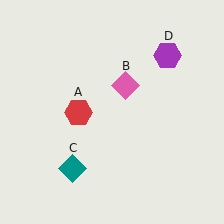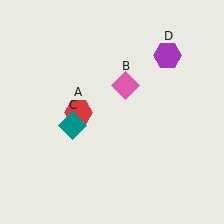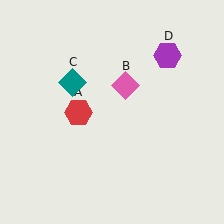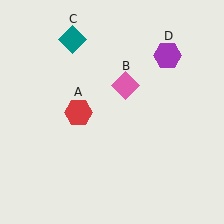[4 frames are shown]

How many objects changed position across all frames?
1 object changed position: teal diamond (object C).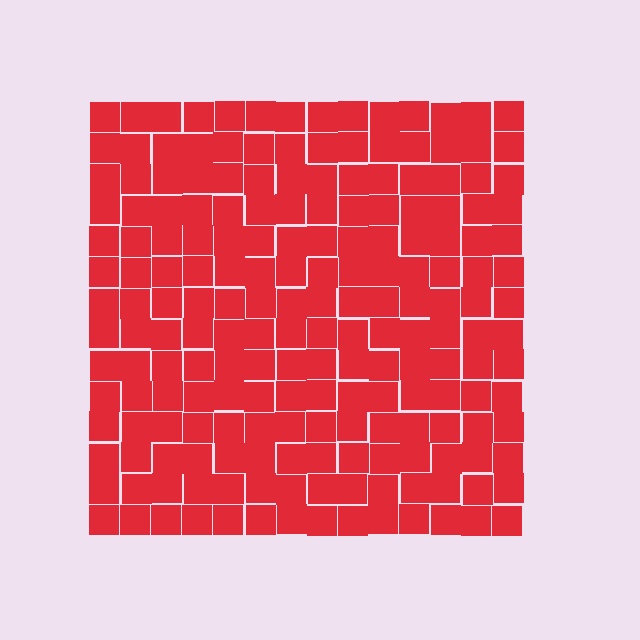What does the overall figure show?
The overall figure shows a square.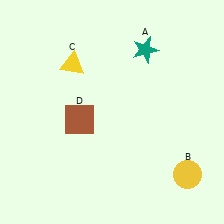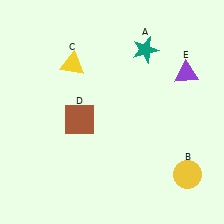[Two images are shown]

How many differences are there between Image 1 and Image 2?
There is 1 difference between the two images.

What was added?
A purple triangle (E) was added in Image 2.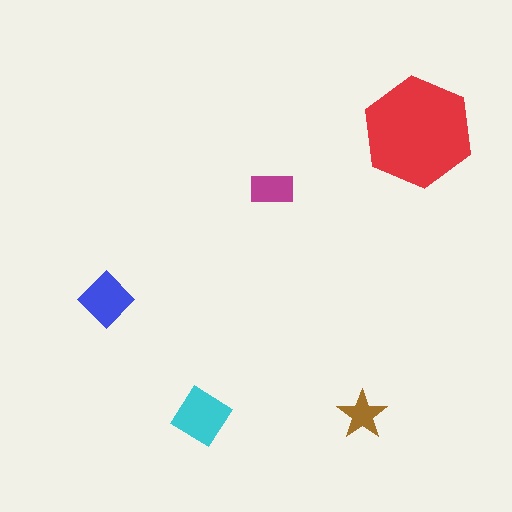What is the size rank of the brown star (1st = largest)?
5th.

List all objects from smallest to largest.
The brown star, the magenta rectangle, the blue diamond, the cyan diamond, the red hexagon.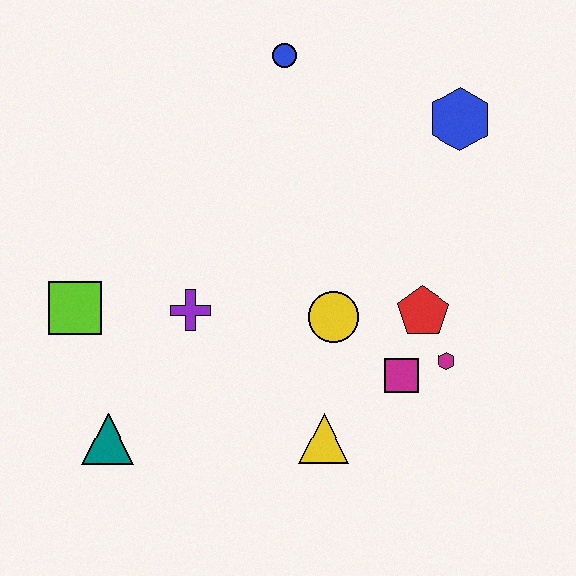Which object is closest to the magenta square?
The magenta hexagon is closest to the magenta square.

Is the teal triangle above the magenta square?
No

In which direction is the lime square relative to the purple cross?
The lime square is to the left of the purple cross.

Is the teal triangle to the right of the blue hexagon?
No